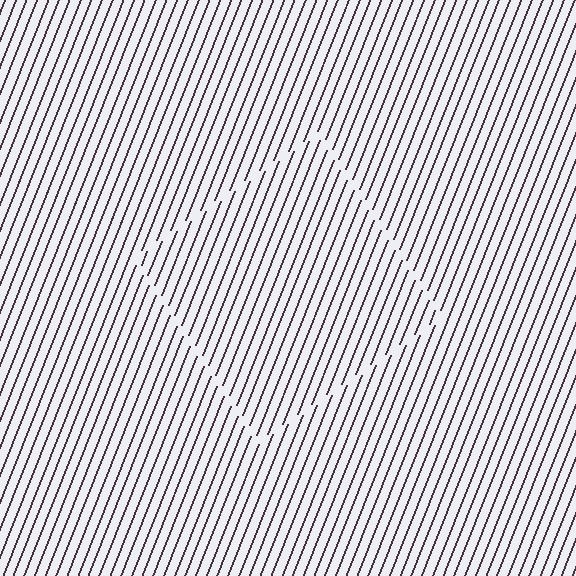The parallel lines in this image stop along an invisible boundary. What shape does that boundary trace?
An illusory square. The interior of the shape contains the same grating, shifted by half a period — the contour is defined by the phase discontinuity where line-ends from the inner and outer gratings abut.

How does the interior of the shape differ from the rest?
The interior of the shape contains the same grating, shifted by half a period — the contour is defined by the phase discontinuity where line-ends from the inner and outer gratings abut.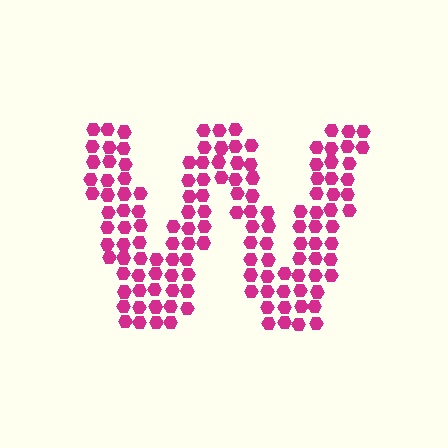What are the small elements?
The small elements are hexagons.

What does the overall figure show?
The overall figure shows the letter W.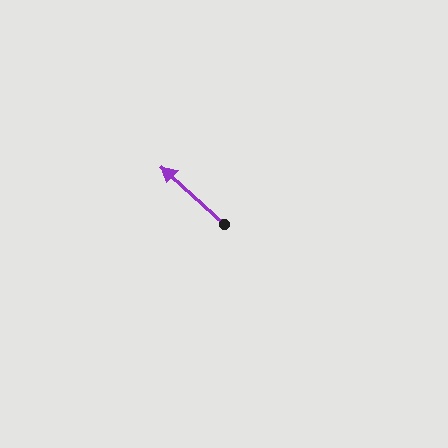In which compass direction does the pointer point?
Northwest.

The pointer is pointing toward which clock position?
Roughly 10 o'clock.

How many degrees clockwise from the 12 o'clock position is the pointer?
Approximately 313 degrees.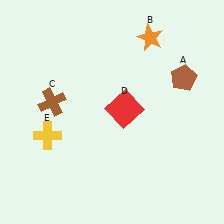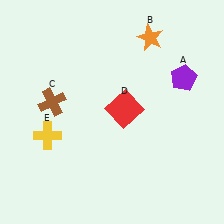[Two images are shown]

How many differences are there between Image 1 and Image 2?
There is 1 difference between the two images.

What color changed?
The pentagon (A) changed from brown in Image 1 to purple in Image 2.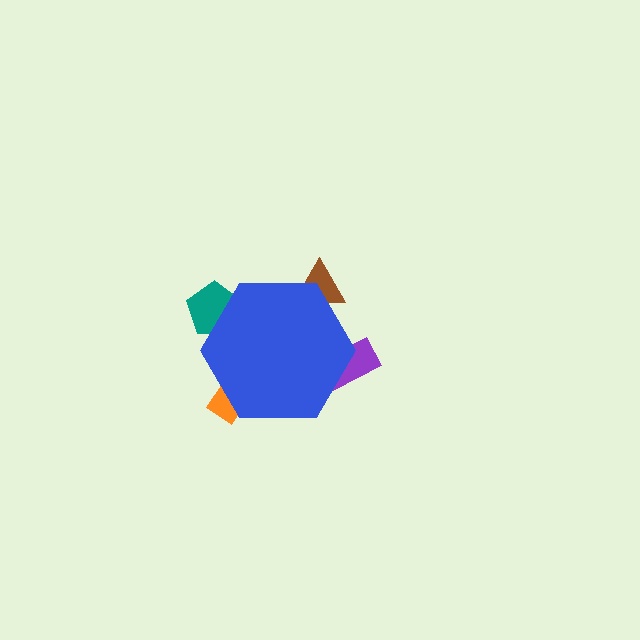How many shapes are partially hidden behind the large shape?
4 shapes are partially hidden.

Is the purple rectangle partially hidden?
Yes, the purple rectangle is partially hidden behind the blue hexagon.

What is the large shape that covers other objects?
A blue hexagon.